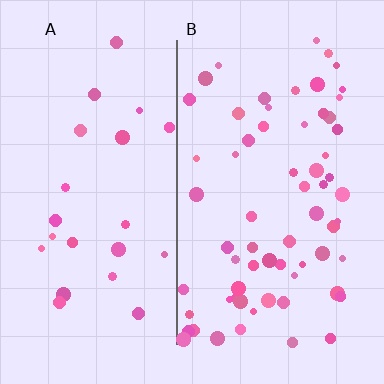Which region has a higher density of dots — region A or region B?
B (the right).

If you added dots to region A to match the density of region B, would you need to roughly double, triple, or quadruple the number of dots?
Approximately triple.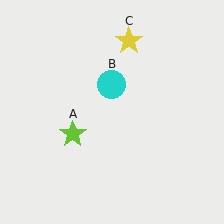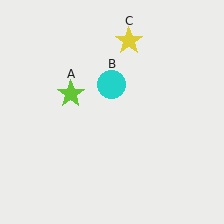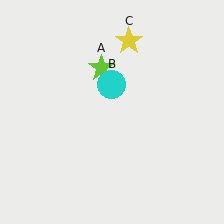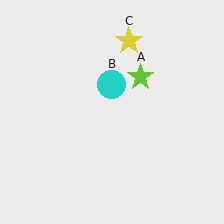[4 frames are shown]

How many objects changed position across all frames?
1 object changed position: lime star (object A).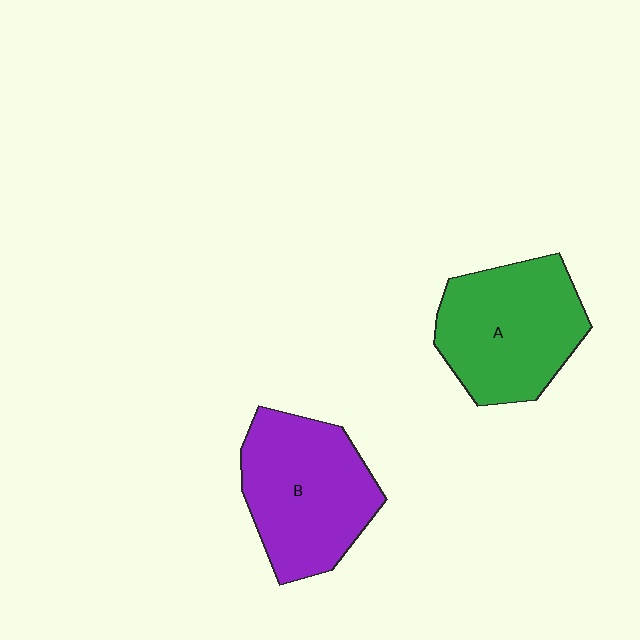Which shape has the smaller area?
Shape A (green).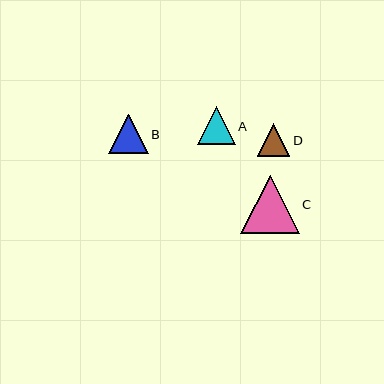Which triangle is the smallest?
Triangle D is the smallest with a size of approximately 33 pixels.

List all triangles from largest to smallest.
From largest to smallest: C, B, A, D.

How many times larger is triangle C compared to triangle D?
Triangle C is approximately 1.8 times the size of triangle D.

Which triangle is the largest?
Triangle C is the largest with a size of approximately 59 pixels.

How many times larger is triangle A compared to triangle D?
Triangle A is approximately 1.2 times the size of triangle D.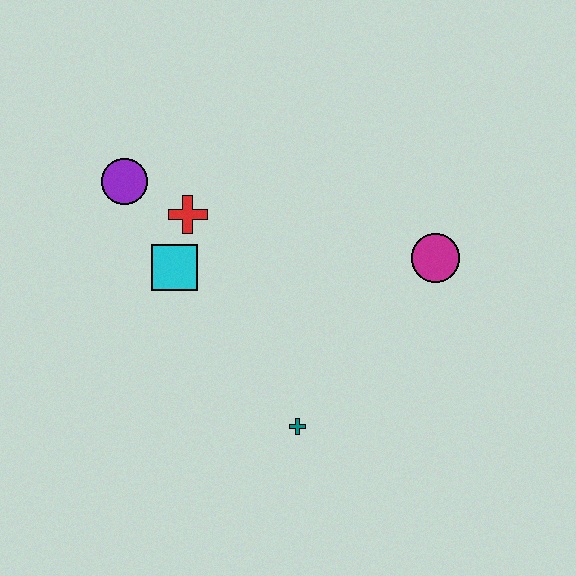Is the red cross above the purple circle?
No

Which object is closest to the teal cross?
The cyan square is closest to the teal cross.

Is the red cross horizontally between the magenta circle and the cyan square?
Yes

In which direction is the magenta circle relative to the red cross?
The magenta circle is to the right of the red cross.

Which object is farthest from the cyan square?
The magenta circle is farthest from the cyan square.